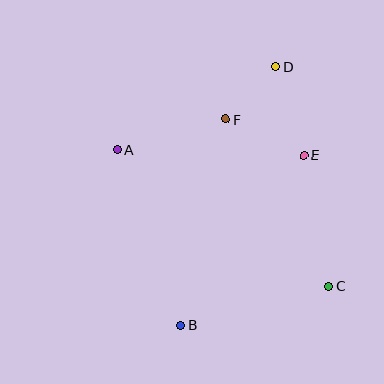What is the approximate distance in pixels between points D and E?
The distance between D and E is approximately 92 pixels.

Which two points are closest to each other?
Points D and F are closest to each other.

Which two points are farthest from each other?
Points B and D are farthest from each other.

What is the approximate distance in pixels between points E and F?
The distance between E and F is approximately 86 pixels.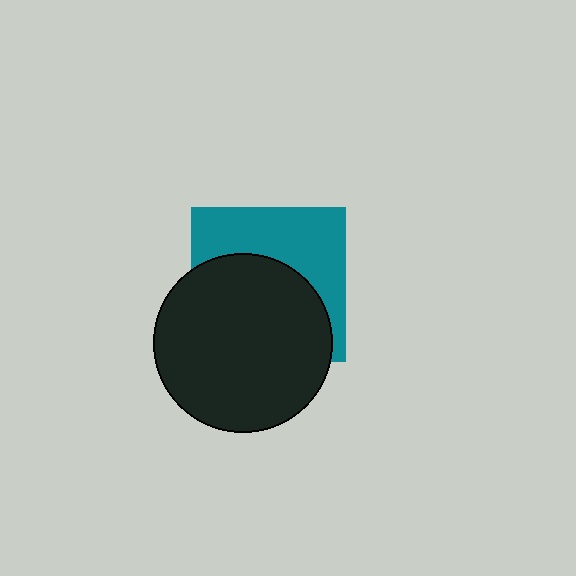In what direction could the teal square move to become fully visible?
The teal square could move up. That would shift it out from behind the black circle entirely.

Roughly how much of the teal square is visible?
A small part of it is visible (roughly 44%).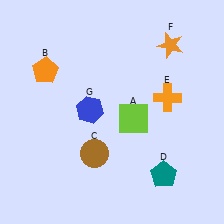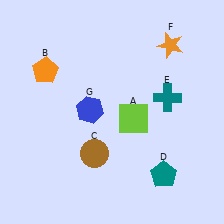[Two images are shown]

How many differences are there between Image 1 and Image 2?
There is 1 difference between the two images.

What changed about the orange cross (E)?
In Image 1, E is orange. In Image 2, it changed to teal.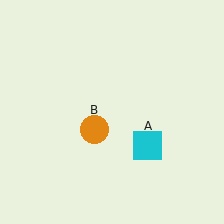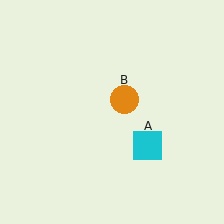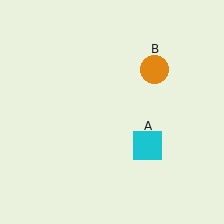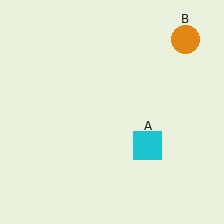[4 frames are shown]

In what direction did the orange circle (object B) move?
The orange circle (object B) moved up and to the right.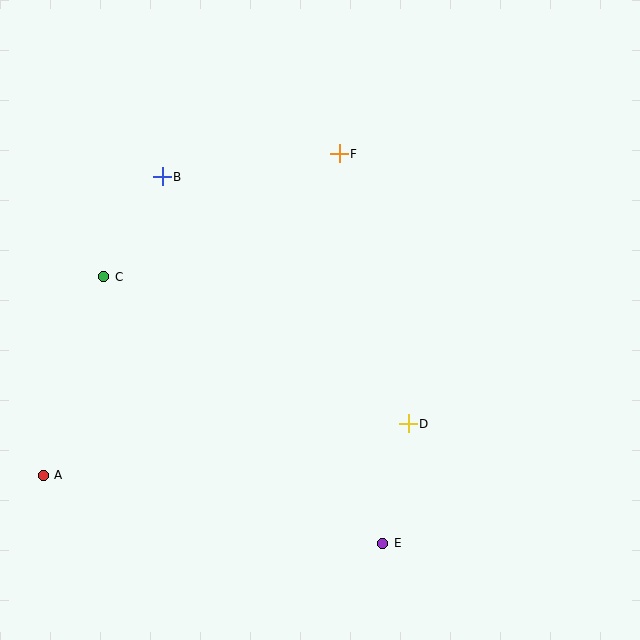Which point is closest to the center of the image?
Point D at (408, 424) is closest to the center.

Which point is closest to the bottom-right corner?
Point E is closest to the bottom-right corner.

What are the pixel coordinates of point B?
Point B is at (162, 177).